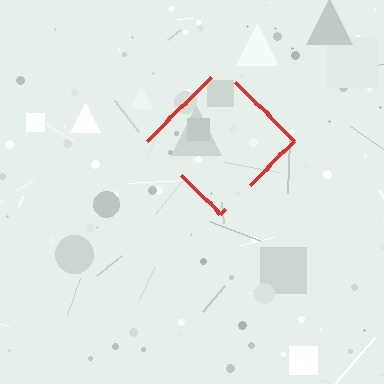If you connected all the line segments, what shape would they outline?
They would outline a diamond.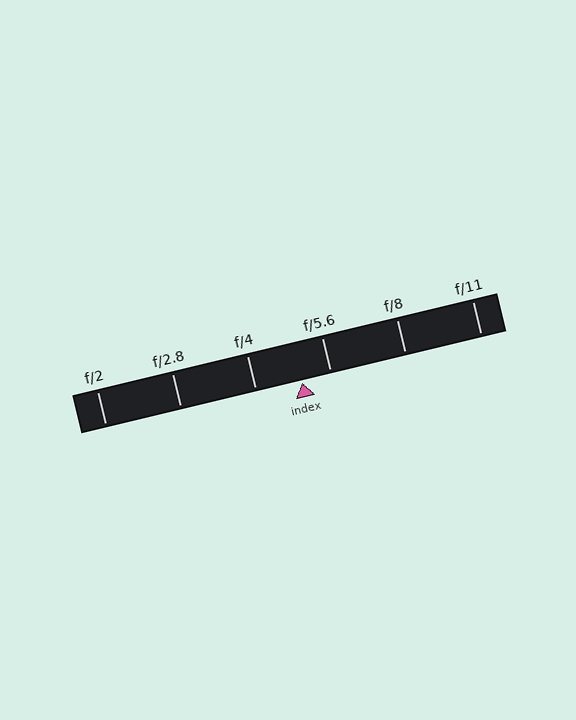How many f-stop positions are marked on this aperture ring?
There are 6 f-stop positions marked.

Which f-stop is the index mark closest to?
The index mark is closest to f/5.6.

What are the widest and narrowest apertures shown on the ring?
The widest aperture shown is f/2 and the narrowest is f/11.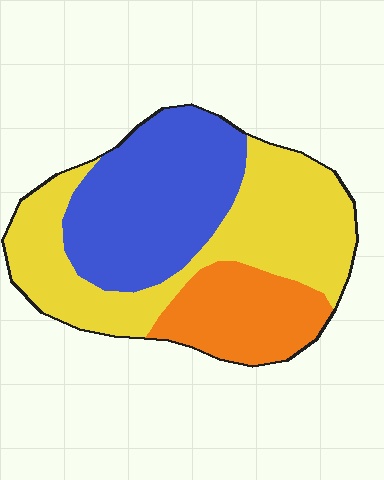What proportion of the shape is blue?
Blue covers around 35% of the shape.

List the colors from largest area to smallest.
From largest to smallest: yellow, blue, orange.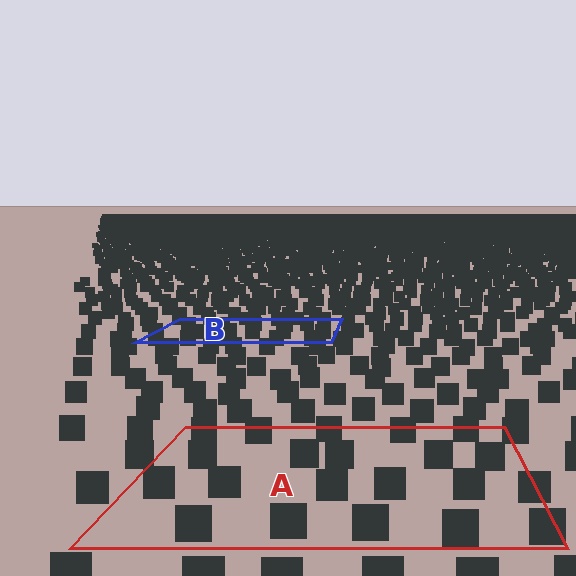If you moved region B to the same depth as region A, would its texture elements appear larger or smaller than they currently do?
They would appear larger. At a closer depth, the same texture elements are projected at a bigger on-screen size.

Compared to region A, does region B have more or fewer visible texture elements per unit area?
Region B has more texture elements per unit area — they are packed more densely because it is farther away.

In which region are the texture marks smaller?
The texture marks are smaller in region B, because it is farther away.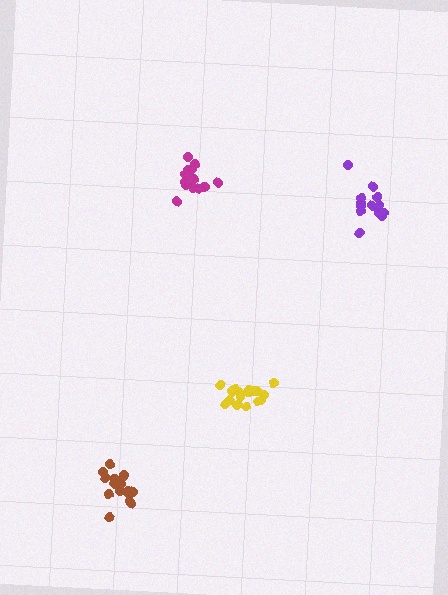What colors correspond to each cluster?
The clusters are colored: purple, yellow, magenta, brown.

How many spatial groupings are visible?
There are 4 spatial groupings.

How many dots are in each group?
Group 1: 13 dots, Group 2: 17 dots, Group 3: 15 dots, Group 4: 17 dots (62 total).